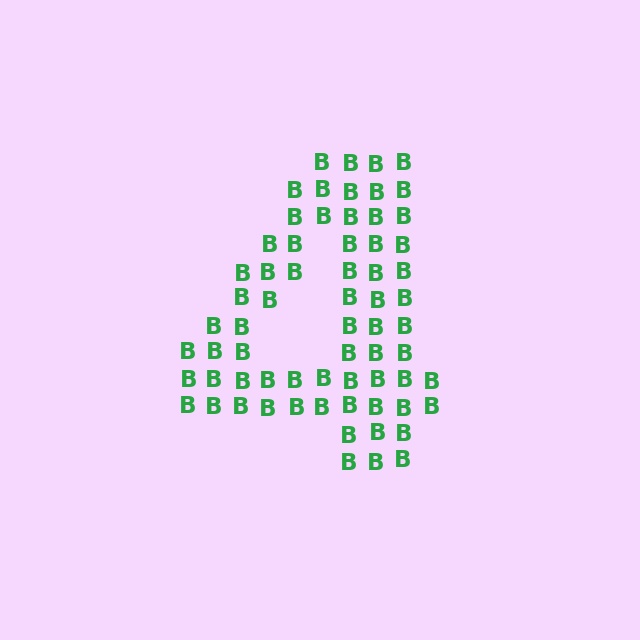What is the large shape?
The large shape is the digit 4.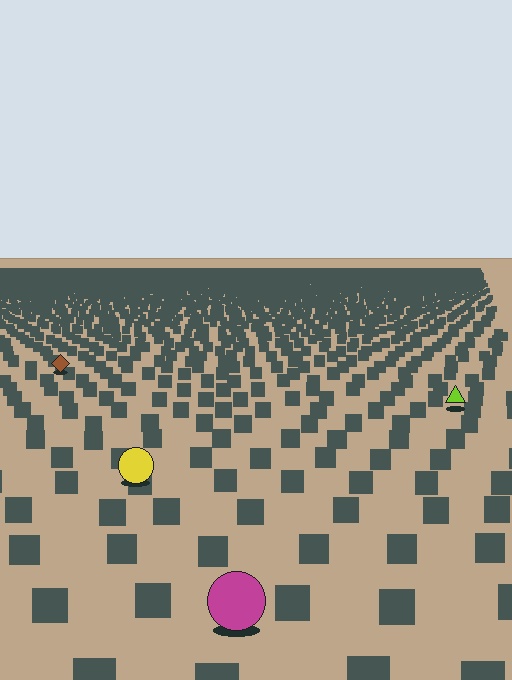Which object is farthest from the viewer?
The brown diamond is farthest from the viewer. It appears smaller and the ground texture around it is denser.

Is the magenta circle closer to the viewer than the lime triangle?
Yes. The magenta circle is closer — you can tell from the texture gradient: the ground texture is coarser near it.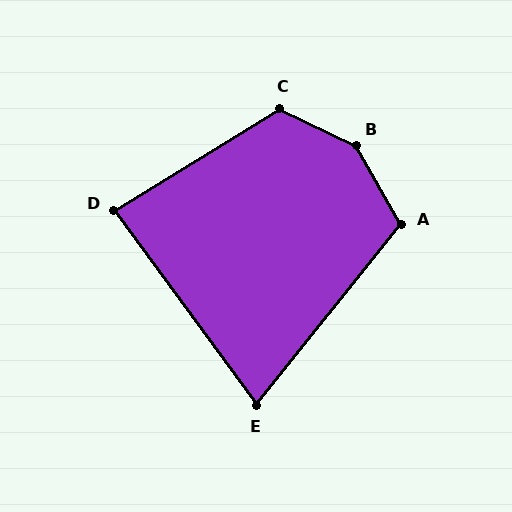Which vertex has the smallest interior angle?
E, at approximately 75 degrees.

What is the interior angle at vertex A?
Approximately 111 degrees (obtuse).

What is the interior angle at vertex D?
Approximately 85 degrees (approximately right).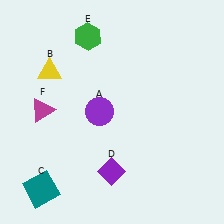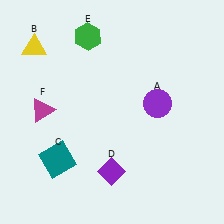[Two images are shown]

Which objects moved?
The objects that moved are: the purple circle (A), the yellow triangle (B), the teal square (C).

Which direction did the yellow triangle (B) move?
The yellow triangle (B) moved up.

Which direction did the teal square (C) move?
The teal square (C) moved up.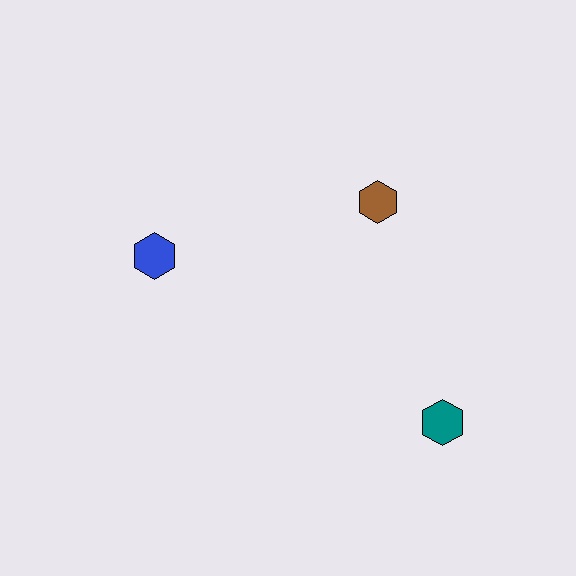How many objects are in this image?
There are 3 objects.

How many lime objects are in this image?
There are no lime objects.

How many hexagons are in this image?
There are 3 hexagons.